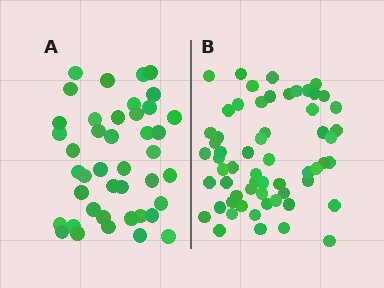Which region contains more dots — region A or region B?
Region B (the right region) has more dots.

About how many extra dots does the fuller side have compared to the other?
Region B has approximately 20 more dots than region A.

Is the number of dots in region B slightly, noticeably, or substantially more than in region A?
Region B has noticeably more, but not dramatically so. The ratio is roughly 1.4 to 1.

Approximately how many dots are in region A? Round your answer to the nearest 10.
About 40 dots. (The exact count is 42, which rounds to 40.)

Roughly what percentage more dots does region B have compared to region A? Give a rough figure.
About 45% more.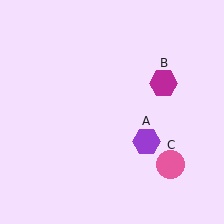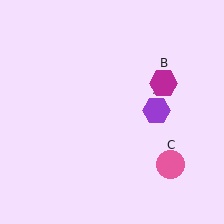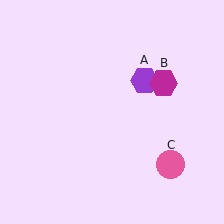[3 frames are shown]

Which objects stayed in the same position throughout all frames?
Magenta hexagon (object B) and pink circle (object C) remained stationary.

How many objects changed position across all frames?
1 object changed position: purple hexagon (object A).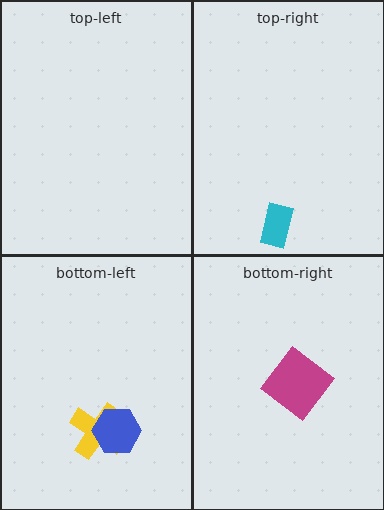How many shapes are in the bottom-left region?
2.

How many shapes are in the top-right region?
1.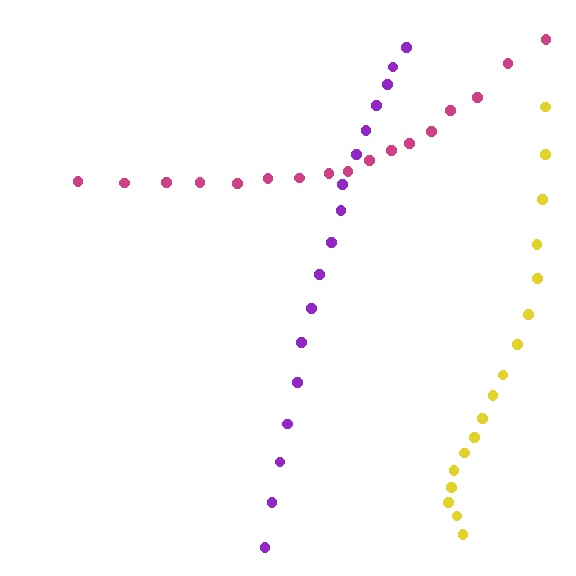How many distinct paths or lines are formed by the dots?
There are 3 distinct paths.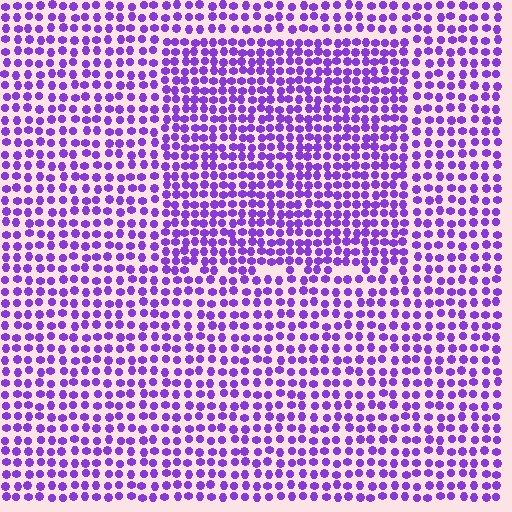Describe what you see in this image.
The image contains small purple elements arranged at two different densities. A rectangle-shaped region is visible where the elements are more densely packed than the surrounding area.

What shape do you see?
I see a rectangle.